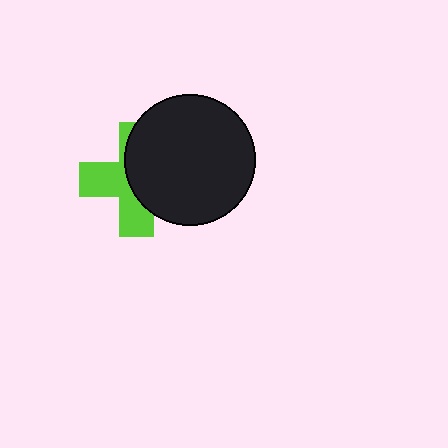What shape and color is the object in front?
The object in front is a black circle.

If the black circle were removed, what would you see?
You would see the complete lime cross.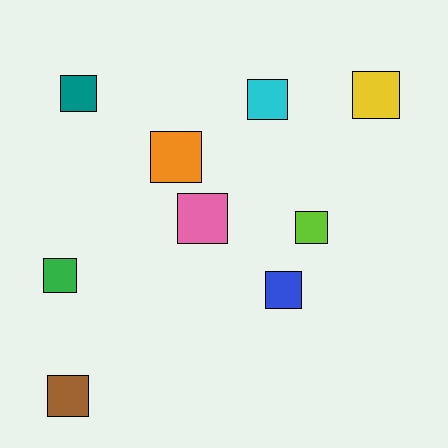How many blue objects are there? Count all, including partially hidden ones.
There is 1 blue object.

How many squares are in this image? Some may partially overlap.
There are 9 squares.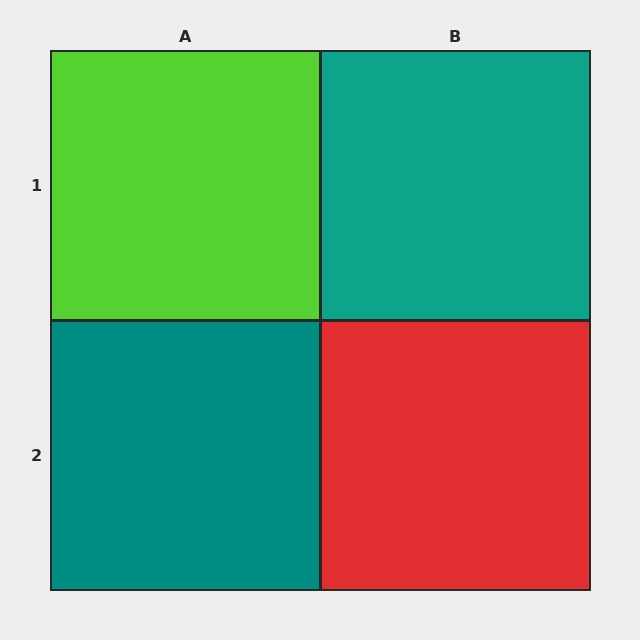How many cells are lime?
1 cell is lime.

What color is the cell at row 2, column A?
Teal.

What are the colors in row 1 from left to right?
Lime, teal.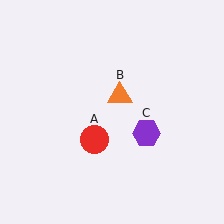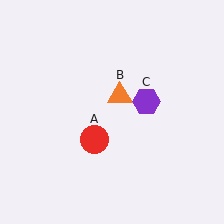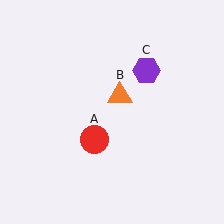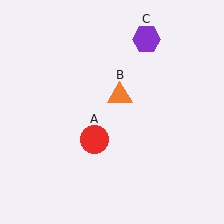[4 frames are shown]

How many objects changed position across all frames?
1 object changed position: purple hexagon (object C).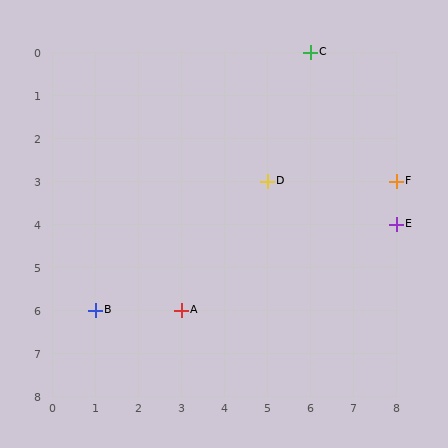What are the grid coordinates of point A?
Point A is at grid coordinates (3, 6).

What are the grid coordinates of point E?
Point E is at grid coordinates (8, 4).